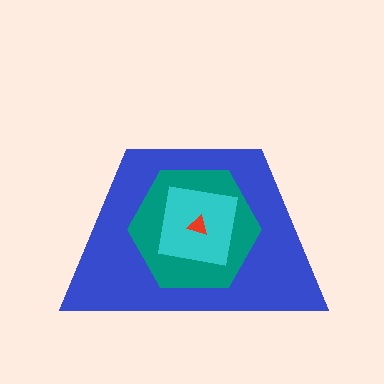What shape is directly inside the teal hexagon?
The cyan square.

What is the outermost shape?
The blue trapezoid.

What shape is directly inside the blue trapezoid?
The teal hexagon.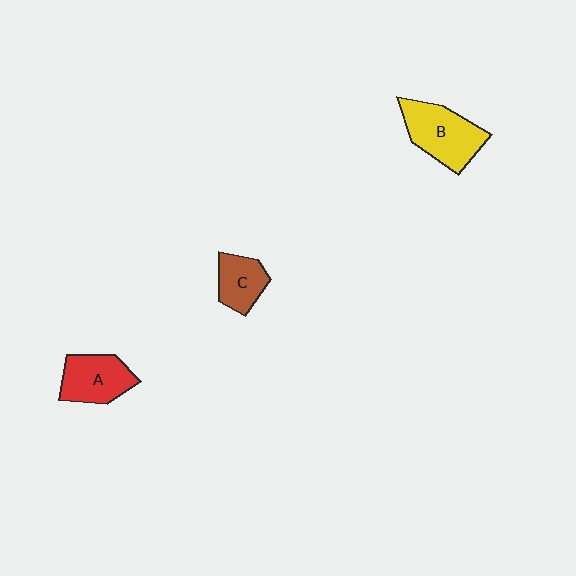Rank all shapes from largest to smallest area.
From largest to smallest: B (yellow), A (red), C (brown).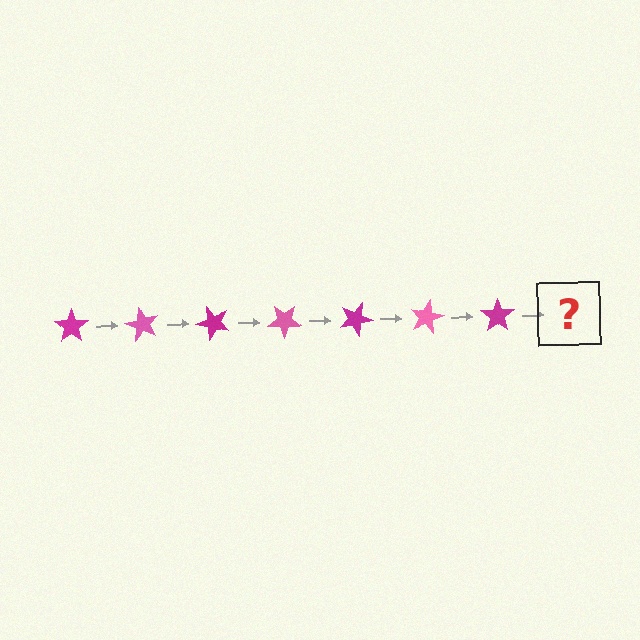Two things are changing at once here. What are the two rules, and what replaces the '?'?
The two rules are that it rotates 60 degrees each step and the color cycles through magenta and pink. The '?' should be a pink star, rotated 420 degrees from the start.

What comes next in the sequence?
The next element should be a pink star, rotated 420 degrees from the start.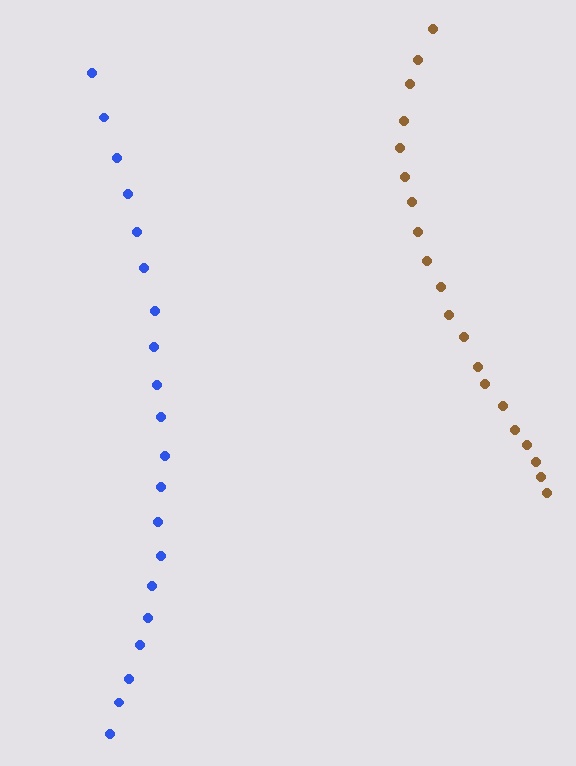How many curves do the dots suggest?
There are 2 distinct paths.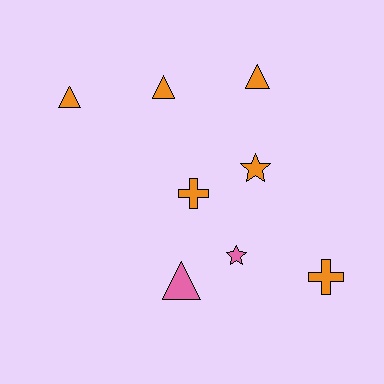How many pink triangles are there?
There is 1 pink triangle.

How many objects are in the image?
There are 8 objects.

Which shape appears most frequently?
Triangle, with 4 objects.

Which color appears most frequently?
Orange, with 6 objects.